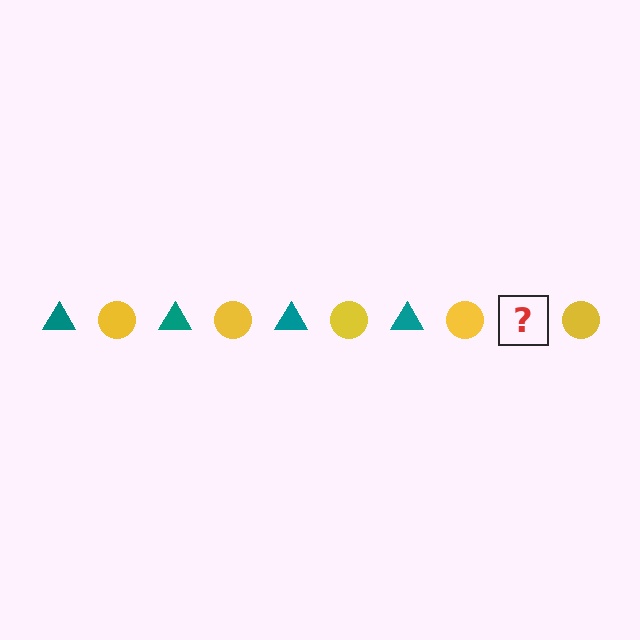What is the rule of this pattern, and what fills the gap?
The rule is that the pattern alternates between teal triangle and yellow circle. The gap should be filled with a teal triangle.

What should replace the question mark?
The question mark should be replaced with a teal triangle.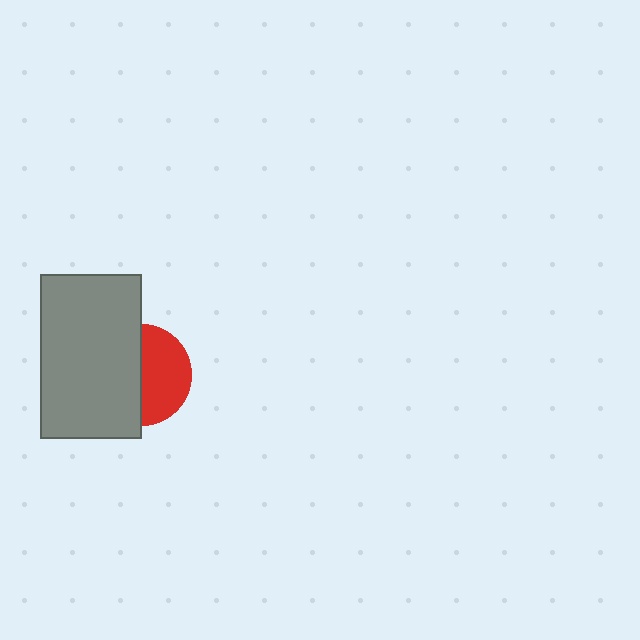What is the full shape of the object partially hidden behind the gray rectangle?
The partially hidden object is a red circle.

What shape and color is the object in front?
The object in front is a gray rectangle.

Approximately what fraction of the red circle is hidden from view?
Roughly 50% of the red circle is hidden behind the gray rectangle.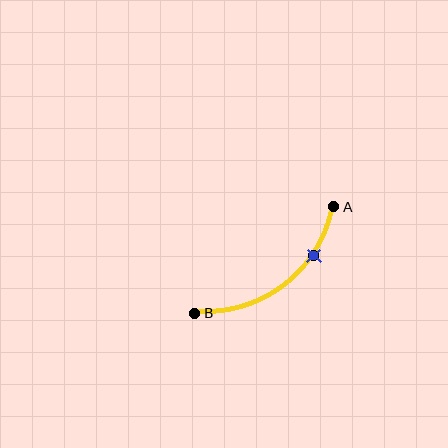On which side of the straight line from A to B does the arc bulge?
The arc bulges below and to the right of the straight line connecting A and B.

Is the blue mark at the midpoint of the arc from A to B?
No. The blue mark lies on the arc but is closer to endpoint A. The arc midpoint would be at the point on the curve equidistant along the arc from both A and B.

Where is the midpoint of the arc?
The arc midpoint is the point on the curve farthest from the straight line joining A and B. It sits below and to the right of that line.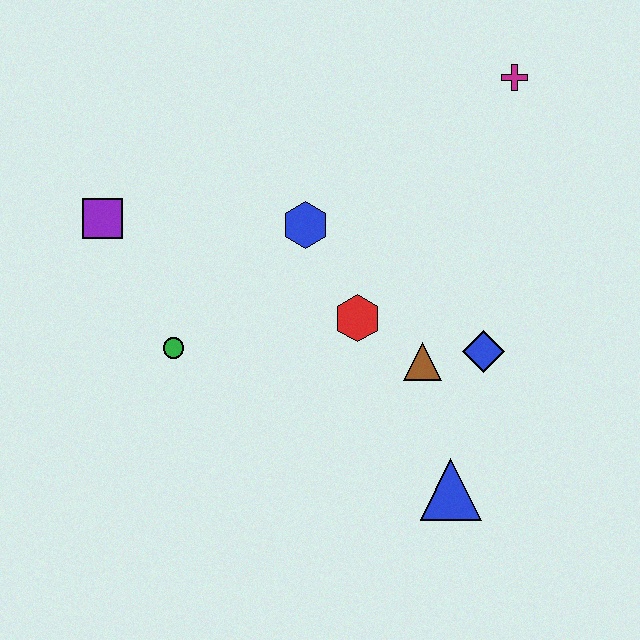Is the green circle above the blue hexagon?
No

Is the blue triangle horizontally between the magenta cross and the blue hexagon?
Yes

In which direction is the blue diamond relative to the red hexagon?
The blue diamond is to the right of the red hexagon.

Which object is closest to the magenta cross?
The blue hexagon is closest to the magenta cross.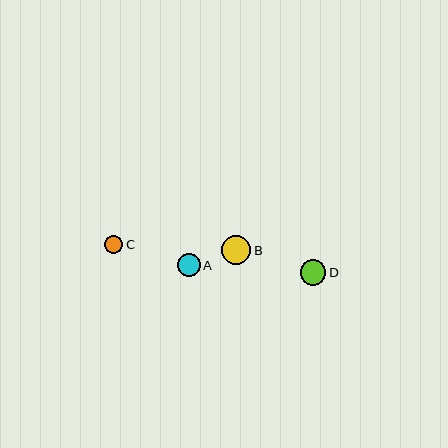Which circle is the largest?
Circle B is the largest with a size of approximately 29 pixels.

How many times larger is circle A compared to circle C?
Circle A is approximately 1.3 times the size of circle C.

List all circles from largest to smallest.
From largest to smallest: B, D, A, C.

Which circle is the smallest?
Circle C is the smallest with a size of approximately 18 pixels.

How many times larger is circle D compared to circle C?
Circle D is approximately 1.4 times the size of circle C.